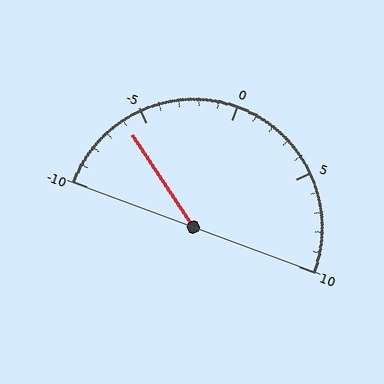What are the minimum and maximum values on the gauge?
The gauge ranges from -10 to 10.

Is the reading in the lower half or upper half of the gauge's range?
The reading is in the lower half of the range (-10 to 10).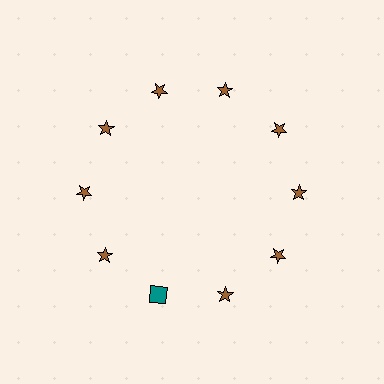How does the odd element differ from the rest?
It differs in both color (teal instead of brown) and shape (square instead of star).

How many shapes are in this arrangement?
There are 10 shapes arranged in a ring pattern.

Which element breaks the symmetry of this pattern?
The teal square at roughly the 7 o'clock position breaks the symmetry. All other shapes are brown stars.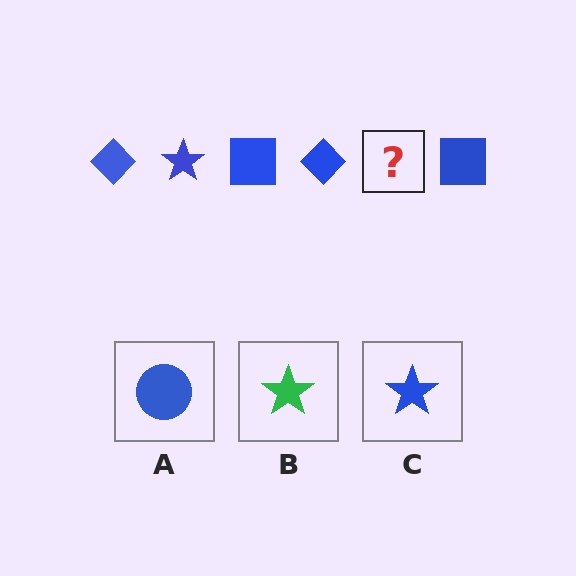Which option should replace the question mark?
Option C.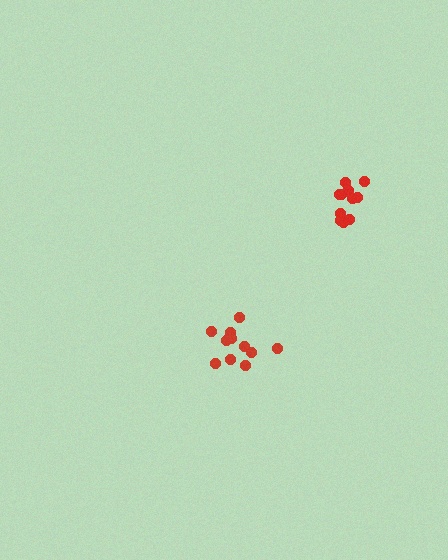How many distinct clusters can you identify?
There are 2 distinct clusters.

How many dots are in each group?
Group 1: 11 dots, Group 2: 11 dots (22 total).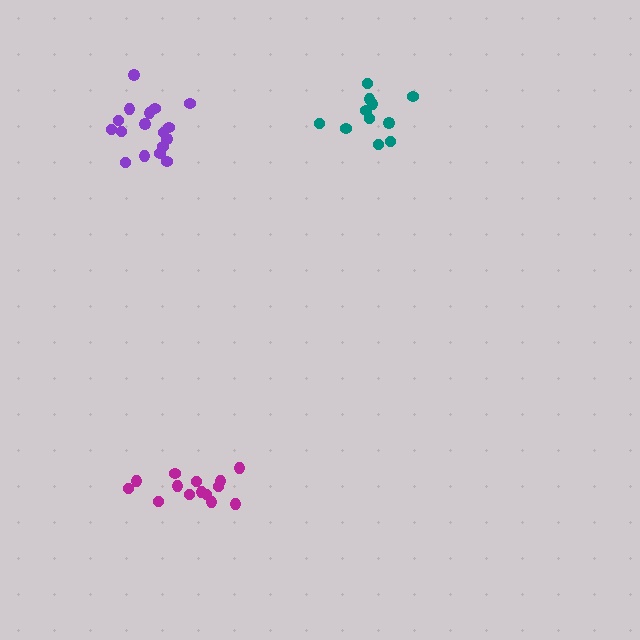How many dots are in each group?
Group 1: 14 dots, Group 2: 17 dots, Group 3: 11 dots (42 total).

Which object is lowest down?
The magenta cluster is bottommost.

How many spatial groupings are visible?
There are 3 spatial groupings.